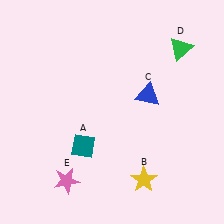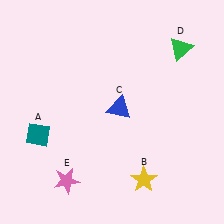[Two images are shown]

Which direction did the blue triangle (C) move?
The blue triangle (C) moved left.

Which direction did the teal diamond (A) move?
The teal diamond (A) moved left.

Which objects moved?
The objects that moved are: the teal diamond (A), the blue triangle (C).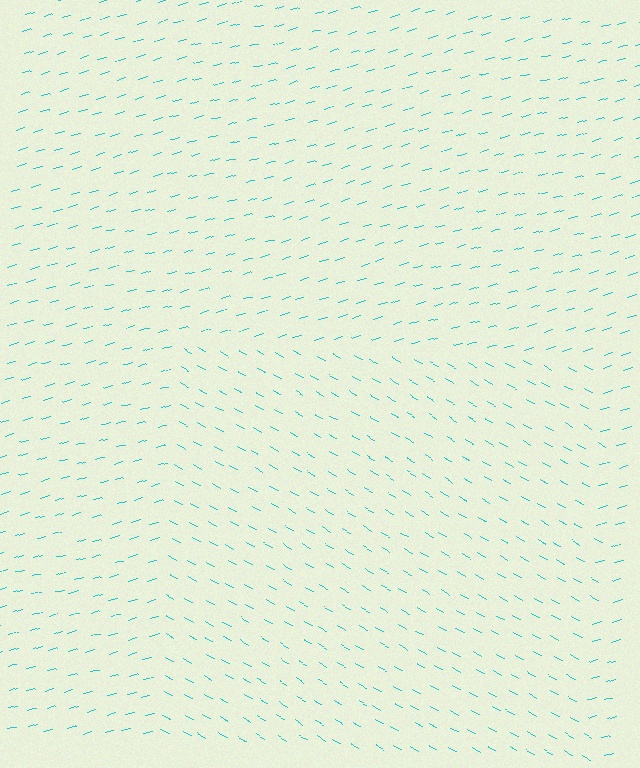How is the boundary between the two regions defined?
The boundary is defined purely by a change in line orientation (approximately 45 degrees difference). All lines are the same color and thickness.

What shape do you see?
I see a rectangle.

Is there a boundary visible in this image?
Yes, there is a texture boundary formed by a change in line orientation.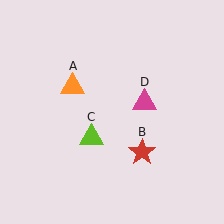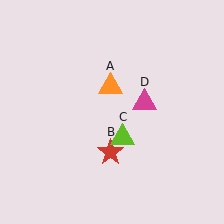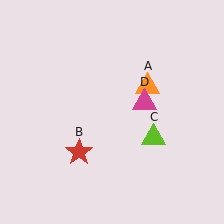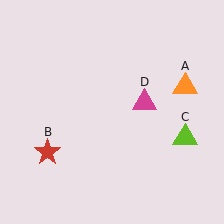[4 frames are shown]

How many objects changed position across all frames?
3 objects changed position: orange triangle (object A), red star (object B), lime triangle (object C).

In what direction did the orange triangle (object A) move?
The orange triangle (object A) moved right.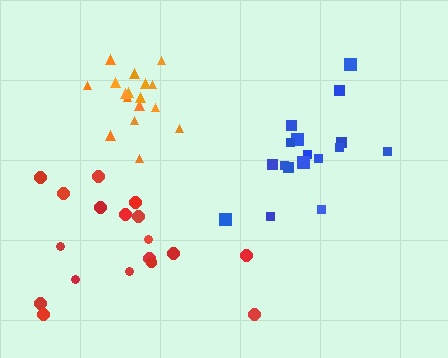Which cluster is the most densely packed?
Orange.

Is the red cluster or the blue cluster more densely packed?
Blue.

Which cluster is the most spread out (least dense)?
Red.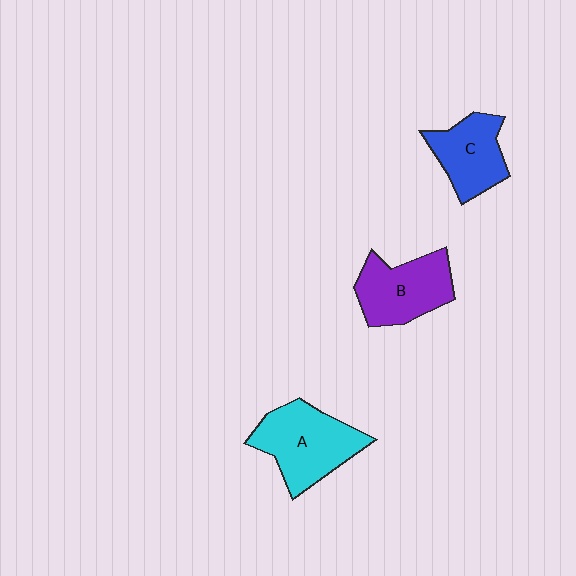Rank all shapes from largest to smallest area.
From largest to smallest: A (cyan), B (purple), C (blue).